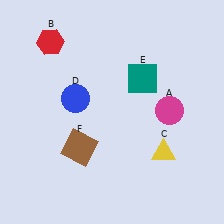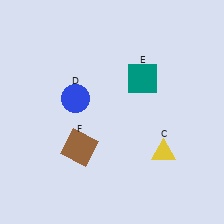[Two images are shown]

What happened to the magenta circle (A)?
The magenta circle (A) was removed in Image 2. It was in the top-right area of Image 1.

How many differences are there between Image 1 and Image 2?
There are 2 differences between the two images.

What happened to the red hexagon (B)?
The red hexagon (B) was removed in Image 2. It was in the top-left area of Image 1.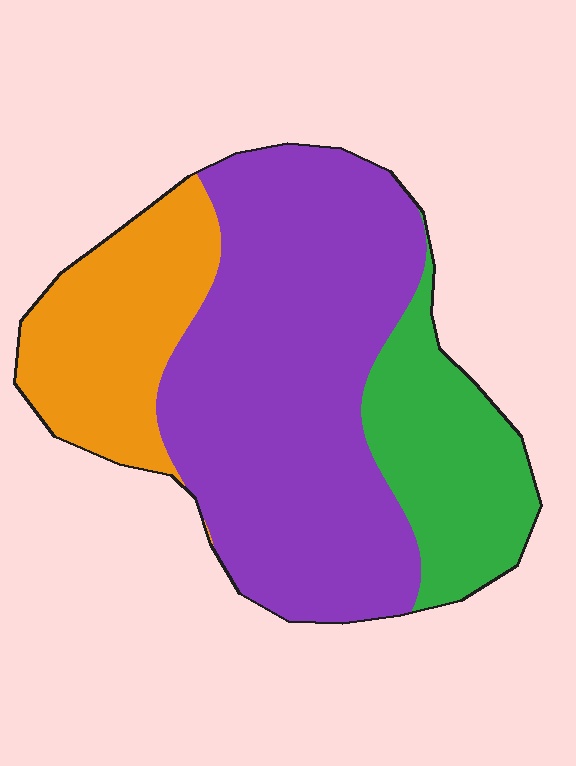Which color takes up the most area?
Purple, at roughly 60%.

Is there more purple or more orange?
Purple.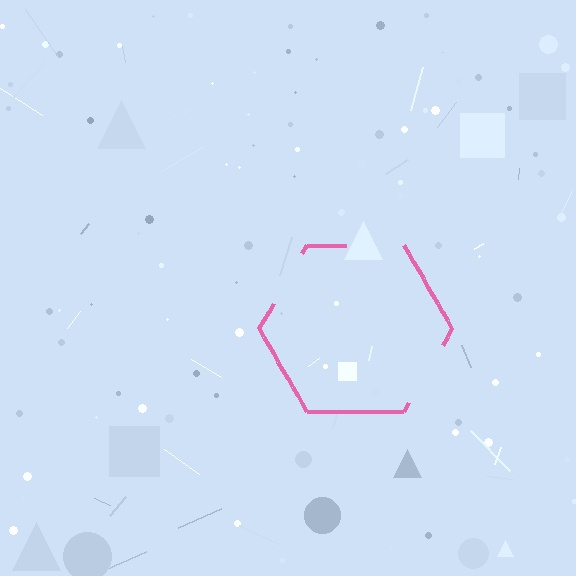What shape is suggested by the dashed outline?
The dashed outline suggests a hexagon.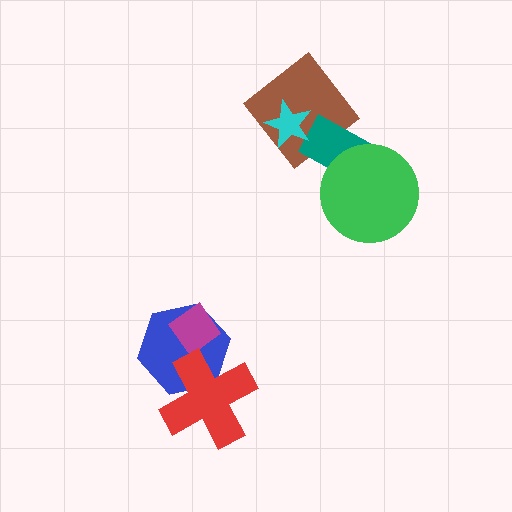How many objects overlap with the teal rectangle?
2 objects overlap with the teal rectangle.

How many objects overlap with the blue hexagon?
2 objects overlap with the blue hexagon.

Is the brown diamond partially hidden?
Yes, it is partially covered by another shape.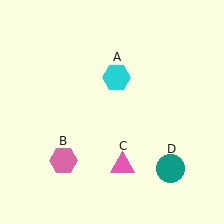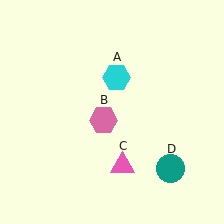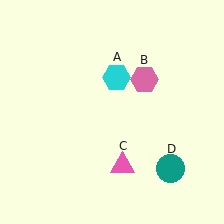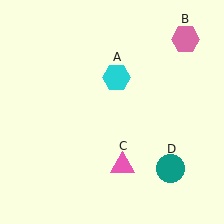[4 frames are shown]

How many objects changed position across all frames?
1 object changed position: pink hexagon (object B).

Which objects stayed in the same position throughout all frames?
Cyan hexagon (object A) and pink triangle (object C) and teal circle (object D) remained stationary.